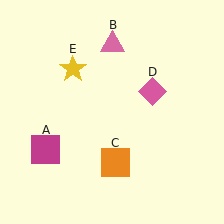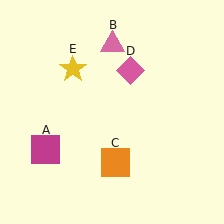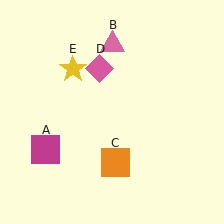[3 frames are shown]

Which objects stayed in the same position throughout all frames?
Magenta square (object A) and pink triangle (object B) and orange square (object C) and yellow star (object E) remained stationary.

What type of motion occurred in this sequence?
The pink diamond (object D) rotated counterclockwise around the center of the scene.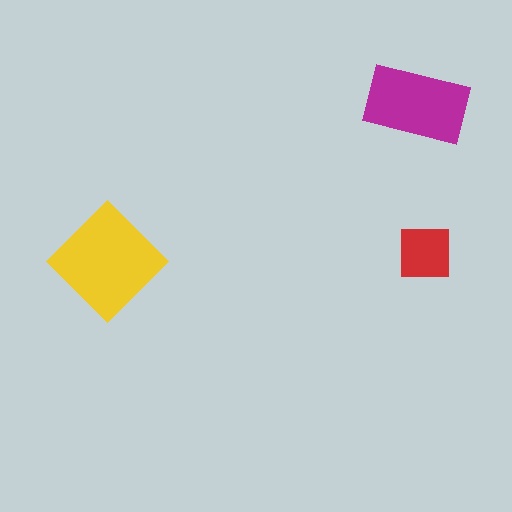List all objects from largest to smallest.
The yellow diamond, the magenta rectangle, the red square.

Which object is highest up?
The magenta rectangle is topmost.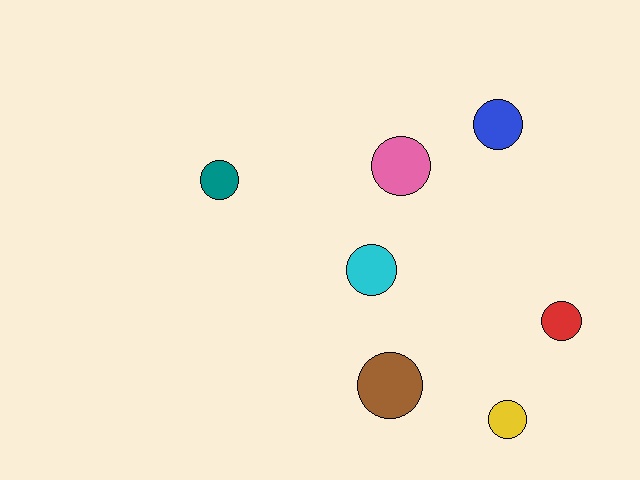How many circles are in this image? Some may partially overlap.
There are 7 circles.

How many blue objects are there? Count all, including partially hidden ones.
There is 1 blue object.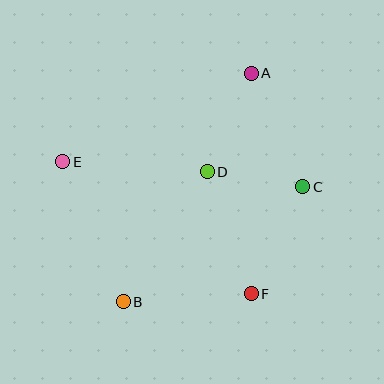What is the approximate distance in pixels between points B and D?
The distance between B and D is approximately 155 pixels.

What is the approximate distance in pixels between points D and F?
The distance between D and F is approximately 130 pixels.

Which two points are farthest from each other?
Points A and B are farthest from each other.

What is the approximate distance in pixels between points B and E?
The distance between B and E is approximately 153 pixels.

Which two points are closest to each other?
Points C and D are closest to each other.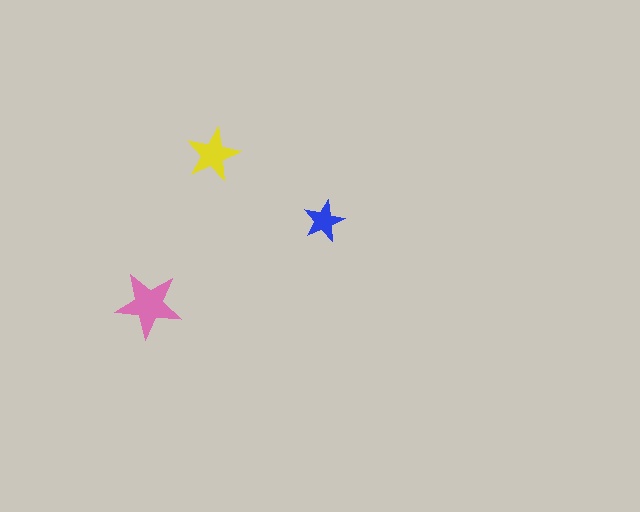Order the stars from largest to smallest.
the pink one, the yellow one, the blue one.